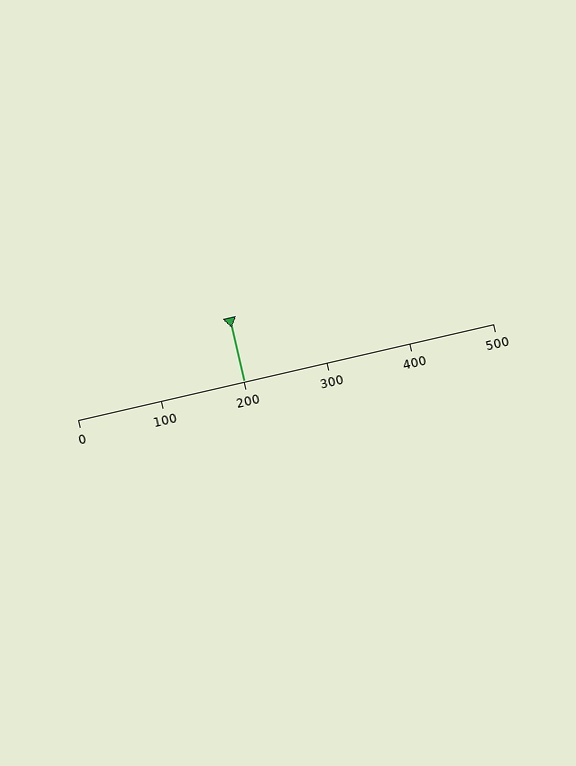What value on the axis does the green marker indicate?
The marker indicates approximately 200.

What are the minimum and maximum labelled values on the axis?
The axis runs from 0 to 500.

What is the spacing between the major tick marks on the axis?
The major ticks are spaced 100 apart.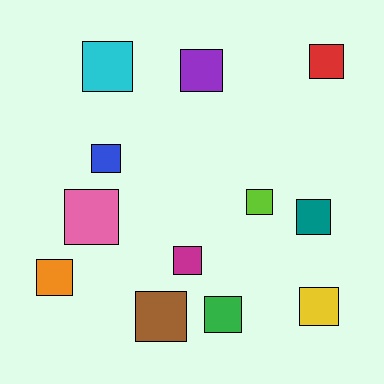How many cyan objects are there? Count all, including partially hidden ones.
There is 1 cyan object.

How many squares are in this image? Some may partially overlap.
There are 12 squares.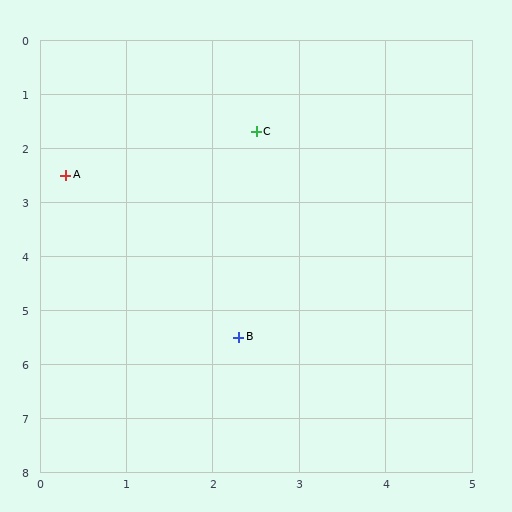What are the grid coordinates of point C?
Point C is at approximately (2.5, 1.7).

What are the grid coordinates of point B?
Point B is at approximately (2.3, 5.5).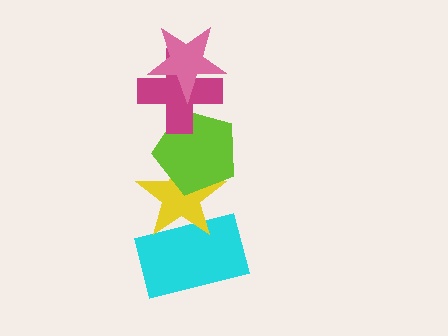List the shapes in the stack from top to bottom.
From top to bottom: the pink star, the magenta cross, the lime pentagon, the yellow star, the cyan rectangle.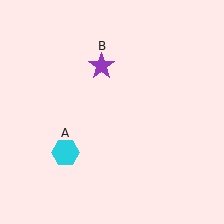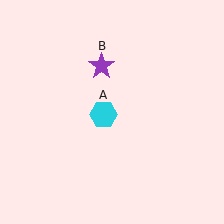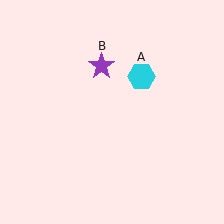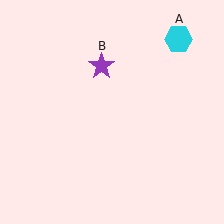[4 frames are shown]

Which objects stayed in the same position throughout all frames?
Purple star (object B) remained stationary.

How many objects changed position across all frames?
1 object changed position: cyan hexagon (object A).